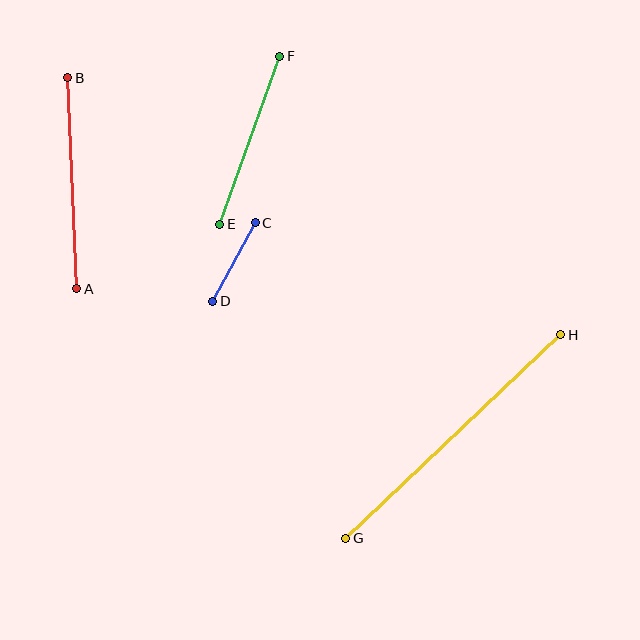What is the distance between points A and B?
The distance is approximately 211 pixels.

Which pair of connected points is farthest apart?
Points G and H are farthest apart.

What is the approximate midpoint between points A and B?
The midpoint is at approximately (72, 183) pixels.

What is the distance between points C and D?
The distance is approximately 89 pixels.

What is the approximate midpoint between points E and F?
The midpoint is at approximately (250, 140) pixels.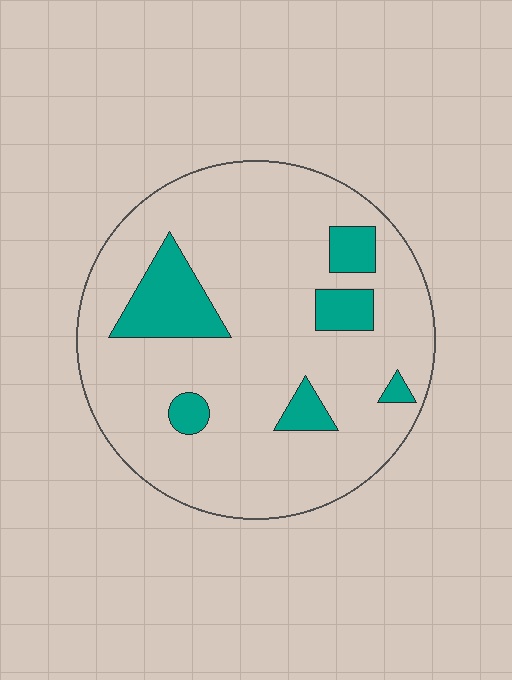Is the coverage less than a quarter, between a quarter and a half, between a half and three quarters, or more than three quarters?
Less than a quarter.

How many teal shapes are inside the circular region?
6.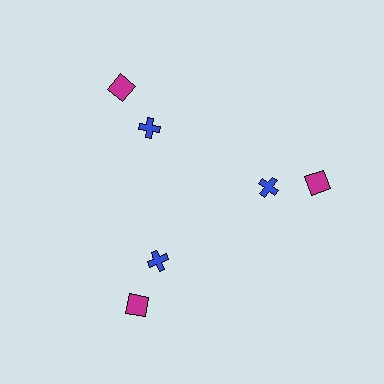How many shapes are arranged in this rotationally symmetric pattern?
There are 6 shapes, arranged in 3 groups of 2.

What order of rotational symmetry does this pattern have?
This pattern has 3-fold rotational symmetry.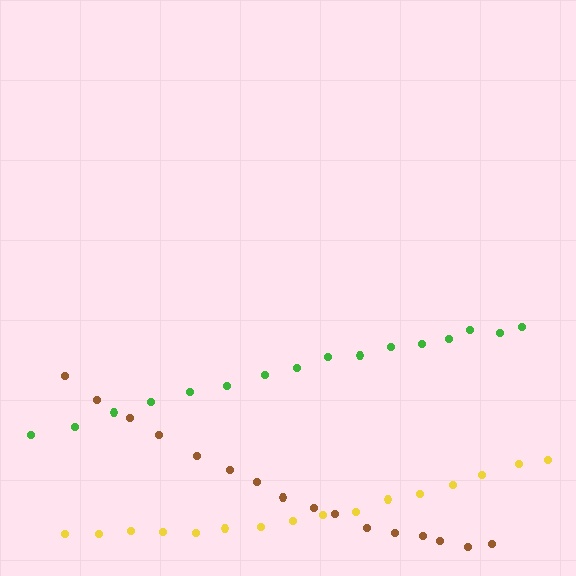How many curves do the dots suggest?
There are 3 distinct paths.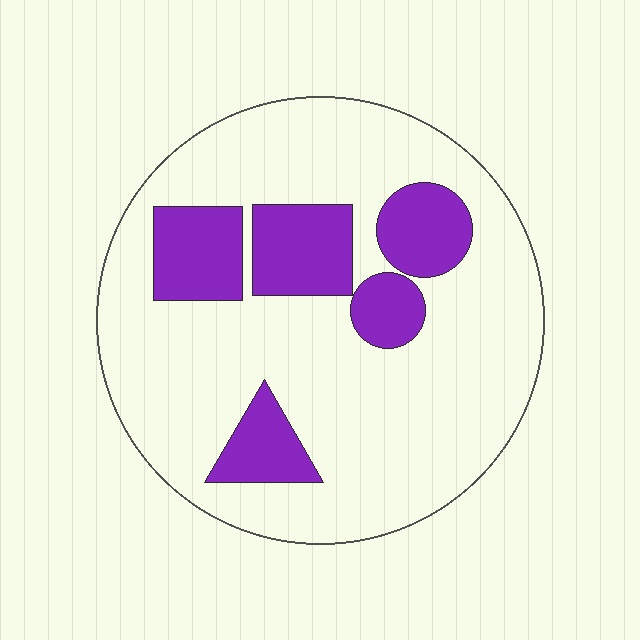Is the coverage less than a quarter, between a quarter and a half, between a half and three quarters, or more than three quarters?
Less than a quarter.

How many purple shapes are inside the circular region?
5.